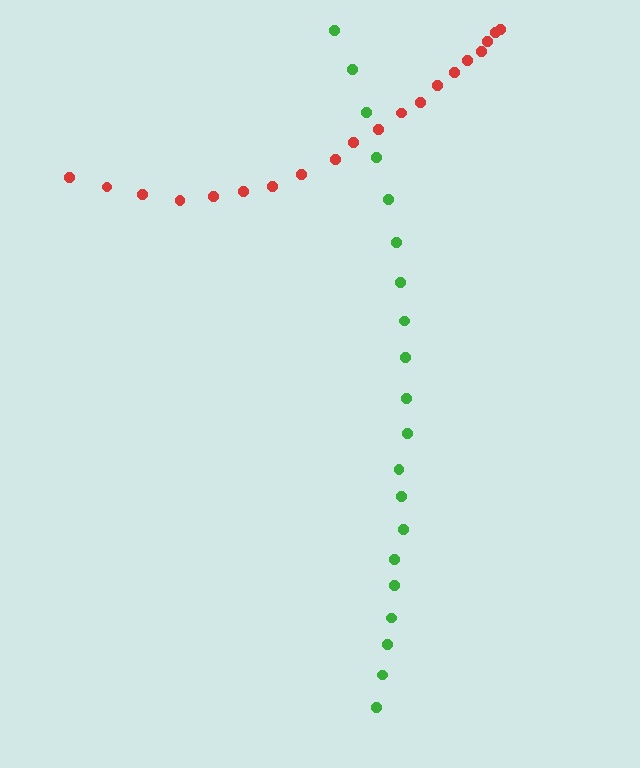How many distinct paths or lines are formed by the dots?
There are 2 distinct paths.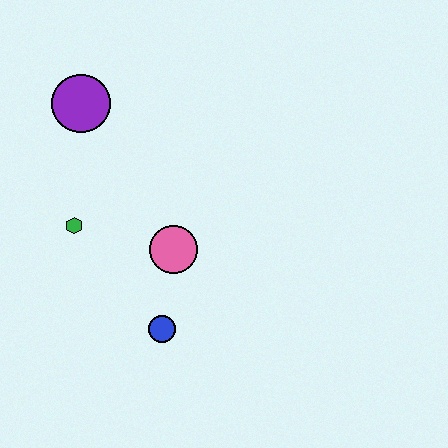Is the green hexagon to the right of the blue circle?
No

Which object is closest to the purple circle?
The green hexagon is closest to the purple circle.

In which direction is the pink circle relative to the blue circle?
The pink circle is above the blue circle.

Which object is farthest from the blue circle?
The purple circle is farthest from the blue circle.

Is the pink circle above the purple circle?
No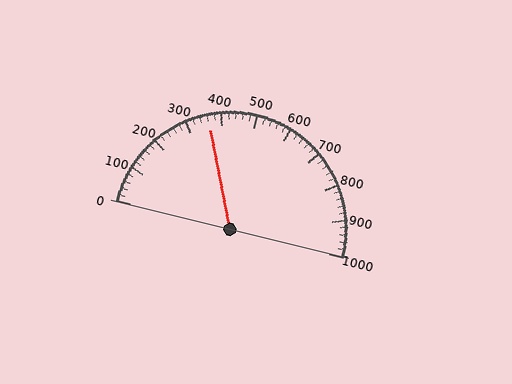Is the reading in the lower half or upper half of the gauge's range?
The reading is in the lower half of the range (0 to 1000).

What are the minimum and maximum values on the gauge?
The gauge ranges from 0 to 1000.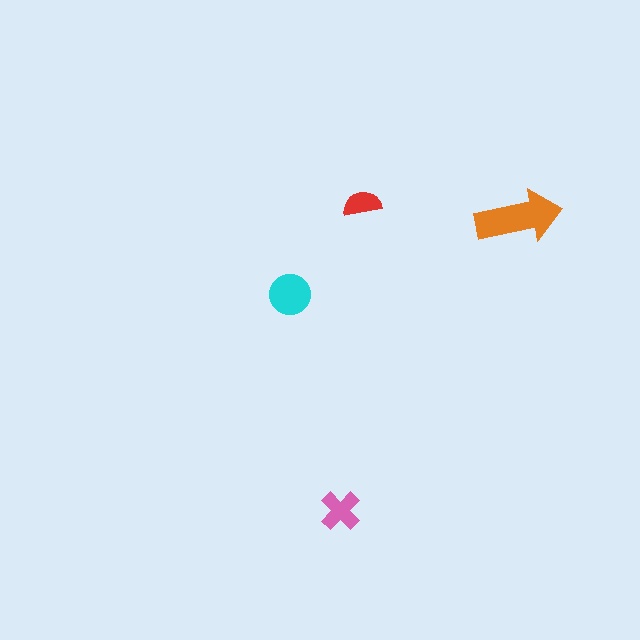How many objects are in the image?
There are 4 objects in the image.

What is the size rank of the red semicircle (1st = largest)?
4th.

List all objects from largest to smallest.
The orange arrow, the cyan circle, the pink cross, the red semicircle.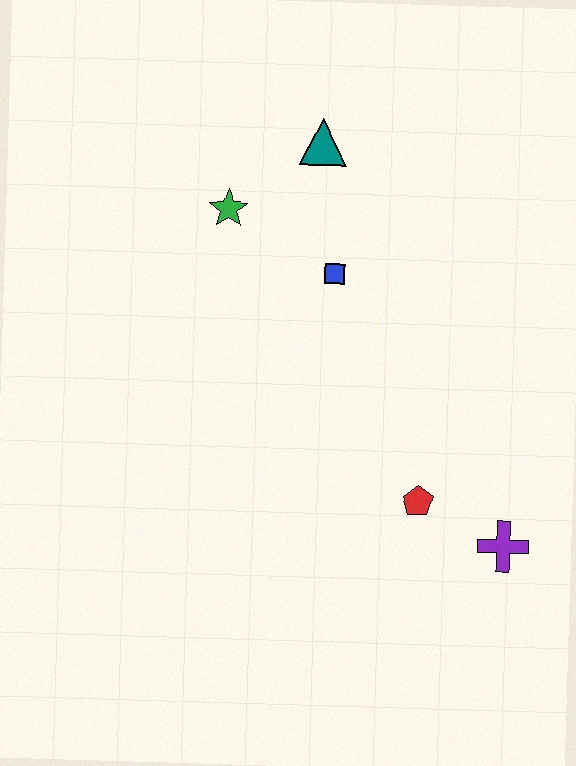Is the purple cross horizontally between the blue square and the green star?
No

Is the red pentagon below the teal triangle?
Yes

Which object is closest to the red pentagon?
The purple cross is closest to the red pentagon.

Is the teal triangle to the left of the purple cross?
Yes